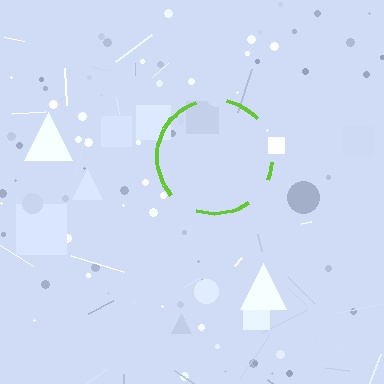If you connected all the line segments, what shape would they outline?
They would outline a circle.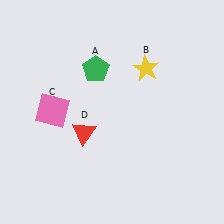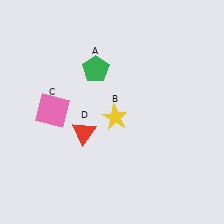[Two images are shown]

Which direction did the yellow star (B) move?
The yellow star (B) moved down.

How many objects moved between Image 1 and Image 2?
1 object moved between the two images.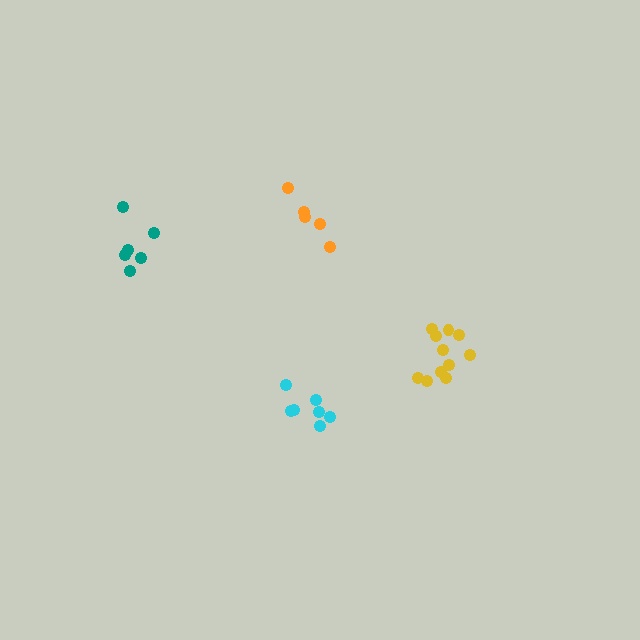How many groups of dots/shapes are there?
There are 4 groups.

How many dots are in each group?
Group 1: 11 dots, Group 2: 5 dots, Group 3: 6 dots, Group 4: 7 dots (29 total).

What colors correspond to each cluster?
The clusters are colored: yellow, orange, teal, cyan.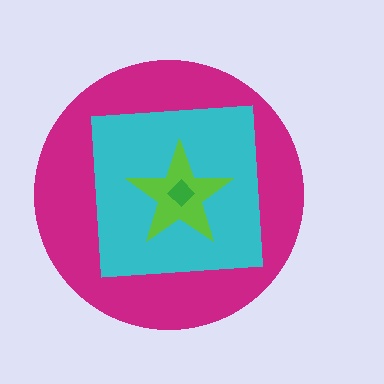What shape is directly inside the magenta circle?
The cyan square.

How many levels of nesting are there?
4.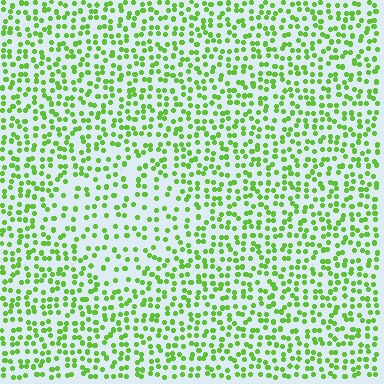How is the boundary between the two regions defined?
The boundary is defined by a change in element density (approximately 1.7x ratio). All elements are the same color, size, and shape.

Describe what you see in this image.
The image contains small lime elements arranged at two different densities. A diamond-shaped region is visible where the elements are less densely packed than the surrounding area.